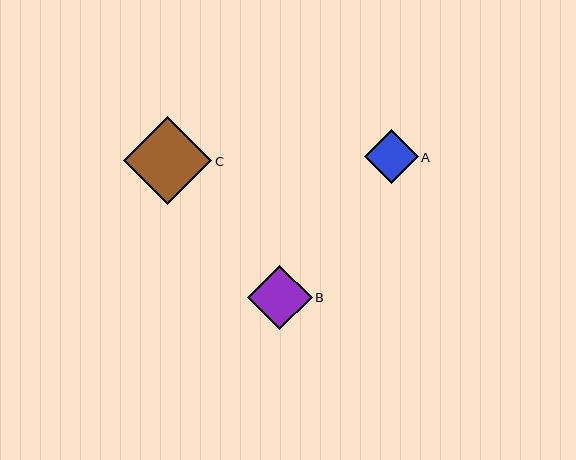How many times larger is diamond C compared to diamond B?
Diamond C is approximately 1.4 times the size of diamond B.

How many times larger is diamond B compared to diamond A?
Diamond B is approximately 1.2 times the size of diamond A.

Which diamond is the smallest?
Diamond A is the smallest with a size of approximately 54 pixels.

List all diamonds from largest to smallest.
From largest to smallest: C, B, A.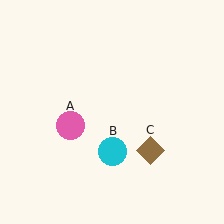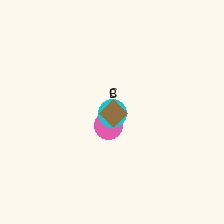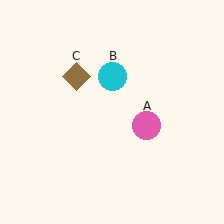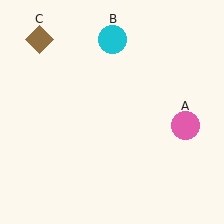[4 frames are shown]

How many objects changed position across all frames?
3 objects changed position: pink circle (object A), cyan circle (object B), brown diamond (object C).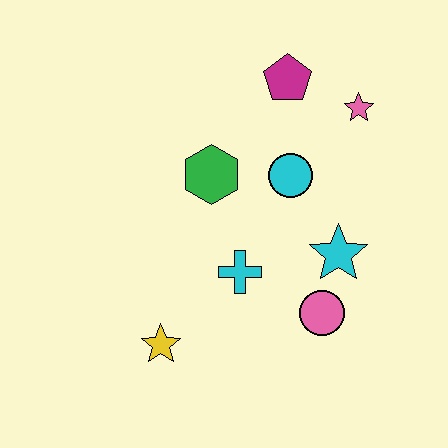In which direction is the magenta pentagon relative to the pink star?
The magenta pentagon is to the left of the pink star.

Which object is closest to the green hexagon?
The cyan circle is closest to the green hexagon.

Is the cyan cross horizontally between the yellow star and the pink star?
Yes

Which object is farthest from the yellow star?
The pink star is farthest from the yellow star.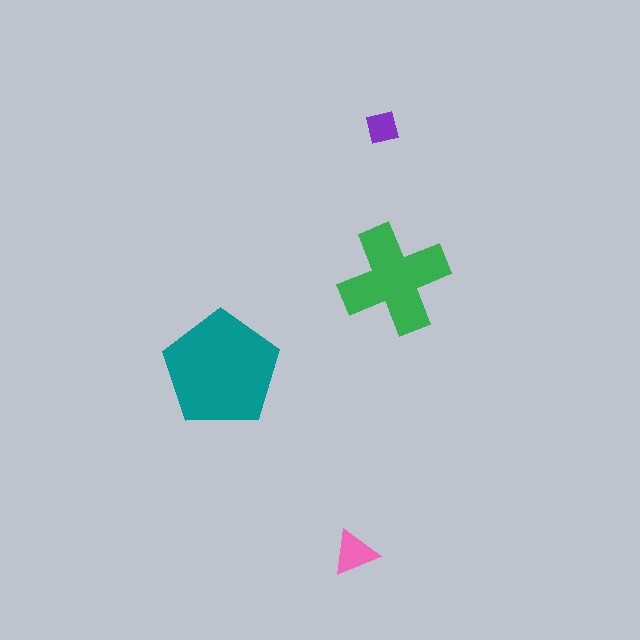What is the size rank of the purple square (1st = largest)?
4th.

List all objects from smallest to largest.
The purple square, the pink triangle, the green cross, the teal pentagon.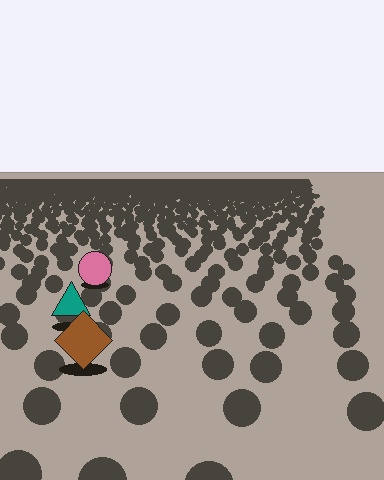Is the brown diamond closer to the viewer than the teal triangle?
Yes. The brown diamond is closer — you can tell from the texture gradient: the ground texture is coarser near it.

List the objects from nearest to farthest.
From nearest to farthest: the brown diamond, the teal triangle, the pink circle.